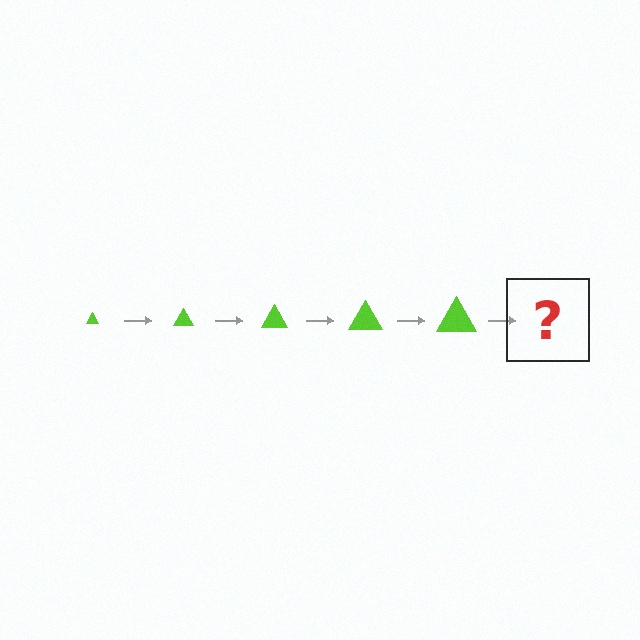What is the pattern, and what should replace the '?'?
The pattern is that the triangle gets progressively larger each step. The '?' should be a lime triangle, larger than the previous one.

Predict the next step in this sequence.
The next step is a lime triangle, larger than the previous one.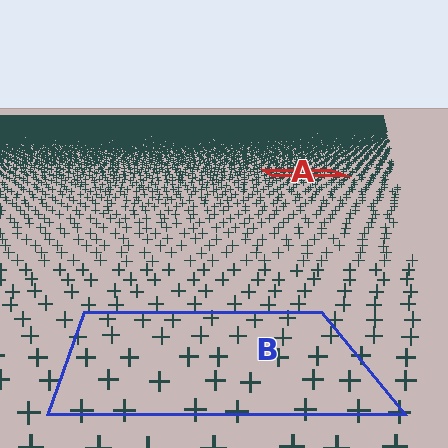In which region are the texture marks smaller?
The texture marks are smaller in region A, because it is farther away.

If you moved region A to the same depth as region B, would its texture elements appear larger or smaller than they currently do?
They would appear larger. At a closer depth, the same texture elements are projected at a bigger on-screen size.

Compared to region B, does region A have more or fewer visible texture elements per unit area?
Region A has more texture elements per unit area — they are packed more densely because it is farther away.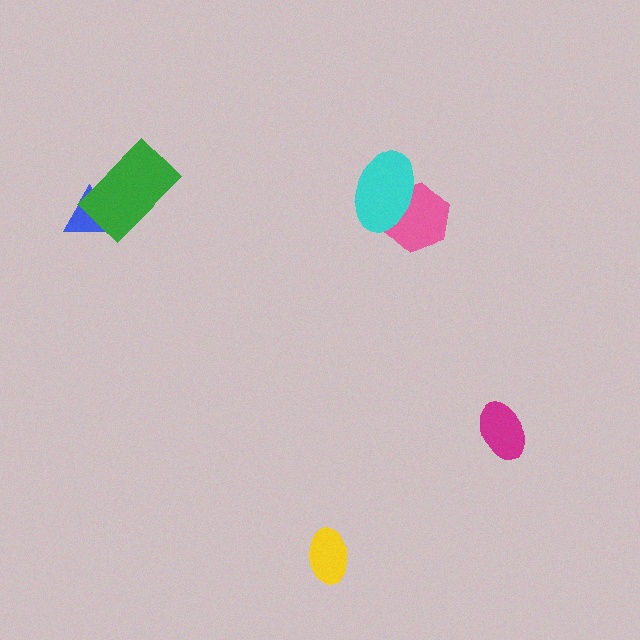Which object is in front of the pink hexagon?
The cyan ellipse is in front of the pink hexagon.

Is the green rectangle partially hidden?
No, no other shape covers it.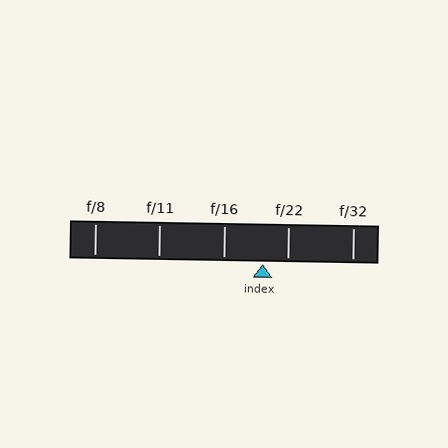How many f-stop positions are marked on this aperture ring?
There are 5 f-stop positions marked.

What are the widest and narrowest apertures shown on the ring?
The widest aperture shown is f/8 and the narrowest is f/32.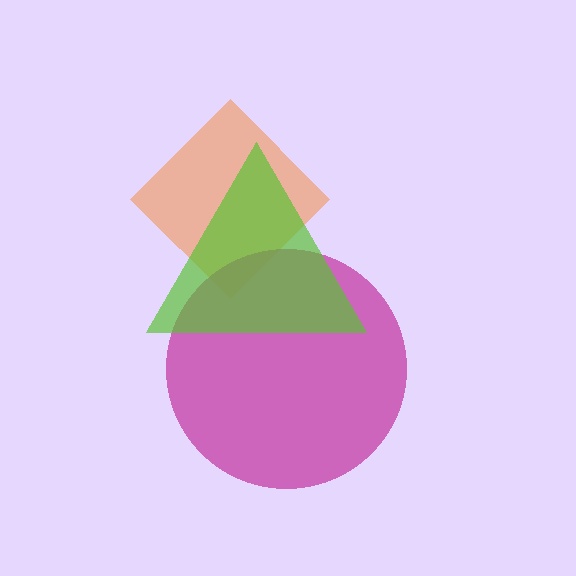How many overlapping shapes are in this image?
There are 3 overlapping shapes in the image.